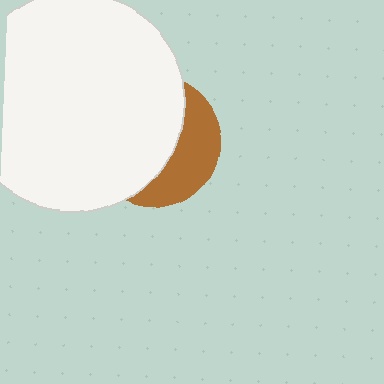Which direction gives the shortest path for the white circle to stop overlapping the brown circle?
Moving left gives the shortest separation.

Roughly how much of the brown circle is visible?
A small part of it is visible (roughly 36%).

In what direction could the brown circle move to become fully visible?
The brown circle could move right. That would shift it out from behind the white circle entirely.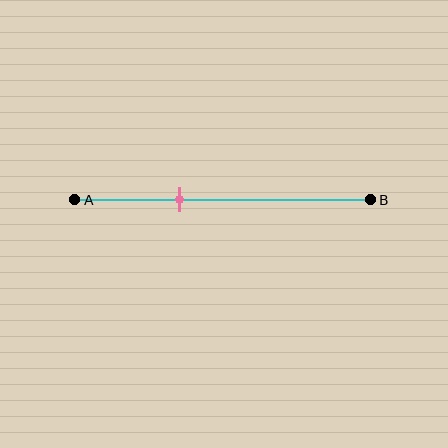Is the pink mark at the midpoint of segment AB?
No, the mark is at about 35% from A, not at the 50% midpoint.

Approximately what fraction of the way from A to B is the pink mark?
The pink mark is approximately 35% of the way from A to B.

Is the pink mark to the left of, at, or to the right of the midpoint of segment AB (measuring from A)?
The pink mark is to the left of the midpoint of segment AB.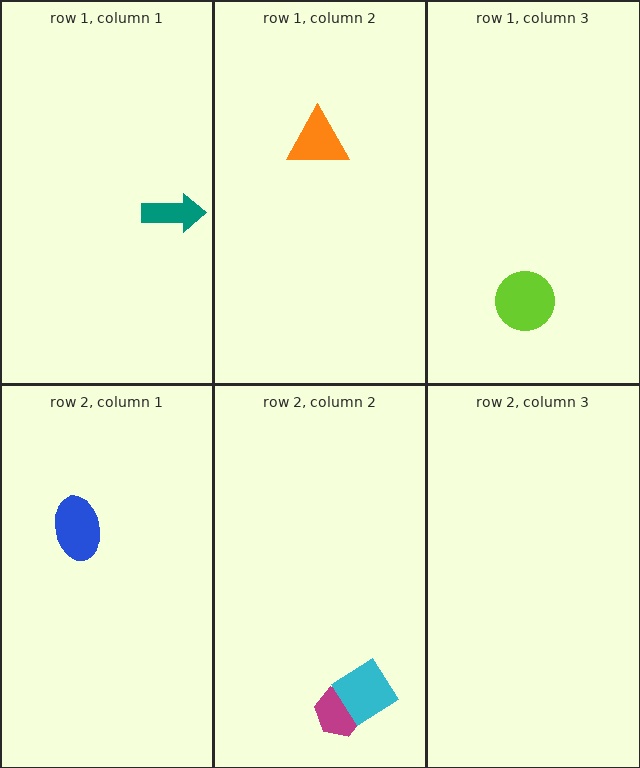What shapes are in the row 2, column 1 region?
The blue ellipse.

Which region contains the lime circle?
The row 1, column 3 region.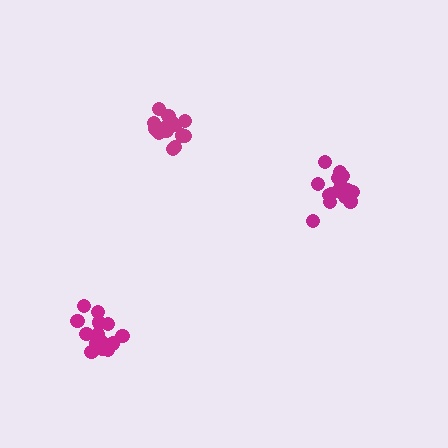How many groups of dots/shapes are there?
There are 3 groups.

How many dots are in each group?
Group 1: 17 dots, Group 2: 17 dots, Group 3: 15 dots (49 total).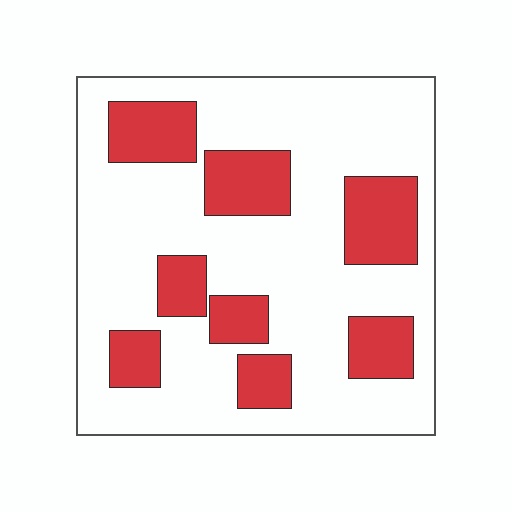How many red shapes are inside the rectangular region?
8.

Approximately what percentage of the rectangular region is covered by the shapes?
Approximately 25%.